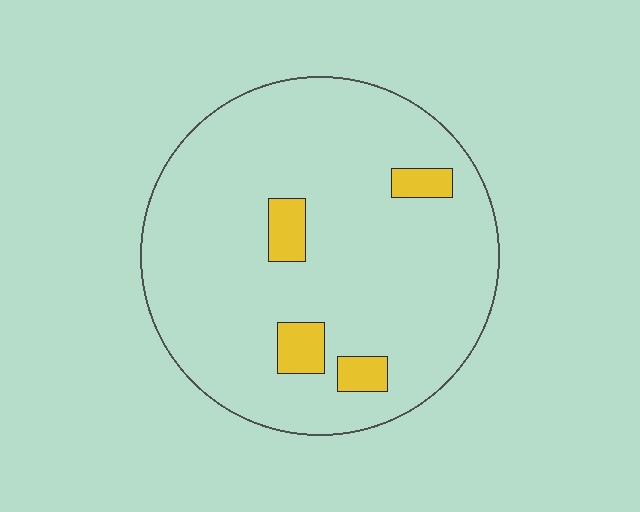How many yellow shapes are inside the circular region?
4.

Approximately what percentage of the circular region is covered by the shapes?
Approximately 10%.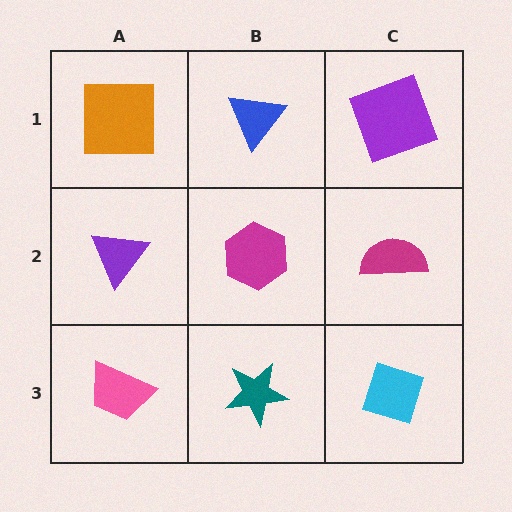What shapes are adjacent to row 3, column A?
A purple triangle (row 2, column A), a teal star (row 3, column B).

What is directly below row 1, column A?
A purple triangle.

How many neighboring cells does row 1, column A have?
2.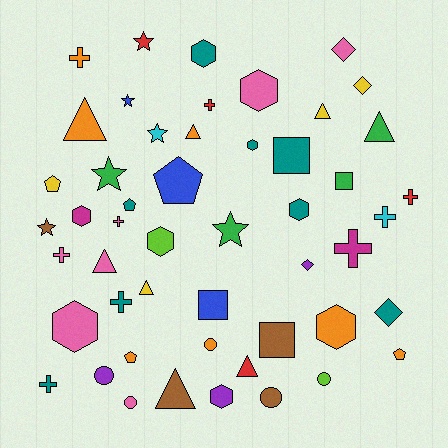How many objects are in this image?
There are 50 objects.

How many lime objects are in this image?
There are 2 lime objects.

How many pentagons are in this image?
There are 5 pentagons.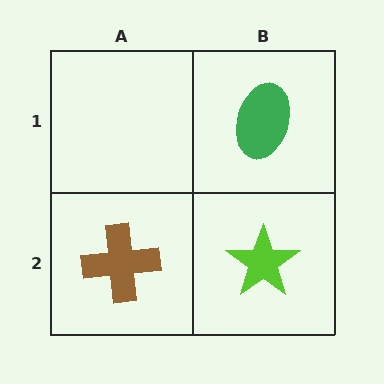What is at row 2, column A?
A brown cross.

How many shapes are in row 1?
1 shape.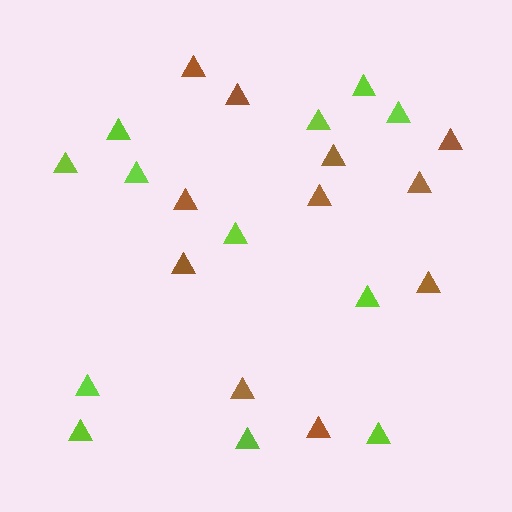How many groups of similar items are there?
There are 2 groups: one group of brown triangles (11) and one group of lime triangles (12).